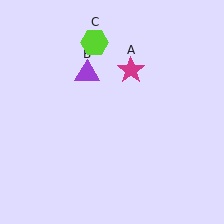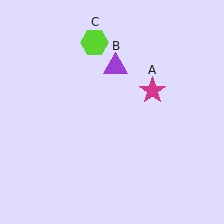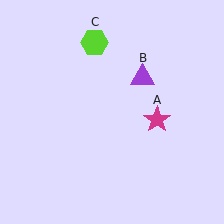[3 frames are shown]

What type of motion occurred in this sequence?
The magenta star (object A), purple triangle (object B) rotated clockwise around the center of the scene.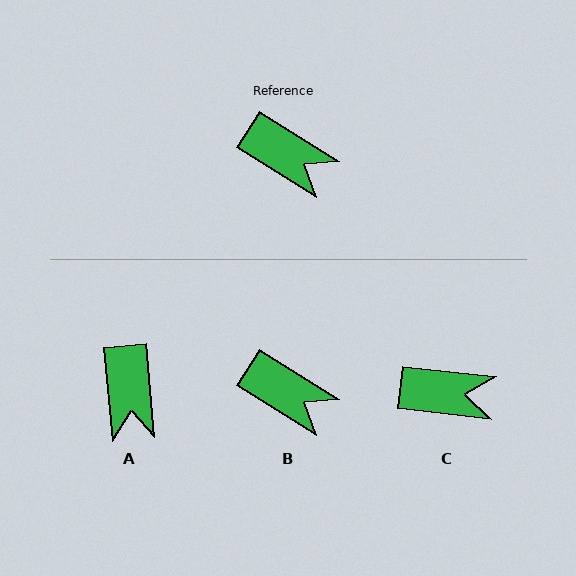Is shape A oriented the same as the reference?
No, it is off by about 53 degrees.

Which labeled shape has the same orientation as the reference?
B.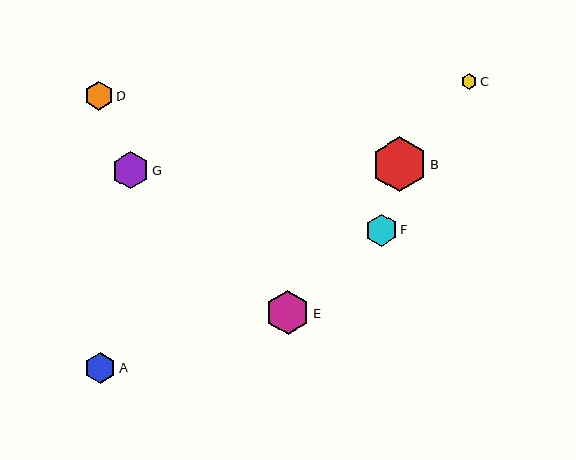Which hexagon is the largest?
Hexagon B is the largest with a size of approximately 55 pixels.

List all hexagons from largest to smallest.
From largest to smallest: B, E, G, F, A, D, C.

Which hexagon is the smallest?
Hexagon C is the smallest with a size of approximately 16 pixels.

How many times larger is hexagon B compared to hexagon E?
Hexagon B is approximately 1.2 times the size of hexagon E.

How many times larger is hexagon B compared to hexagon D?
Hexagon B is approximately 1.9 times the size of hexagon D.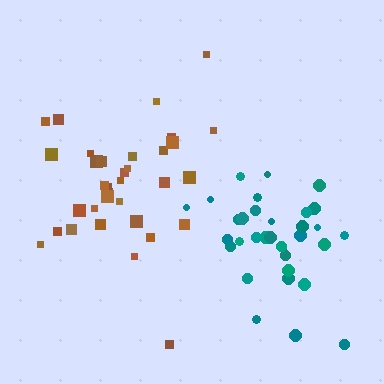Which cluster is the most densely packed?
Teal.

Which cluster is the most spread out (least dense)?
Brown.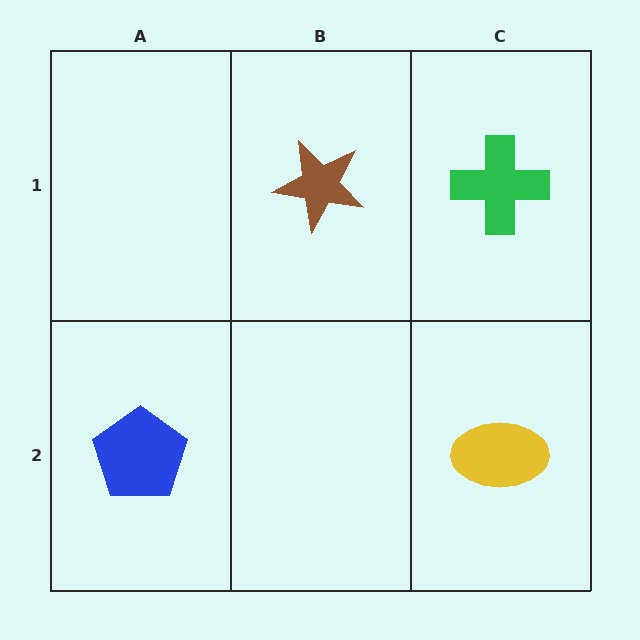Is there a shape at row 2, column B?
No, that cell is empty.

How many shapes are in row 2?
2 shapes.